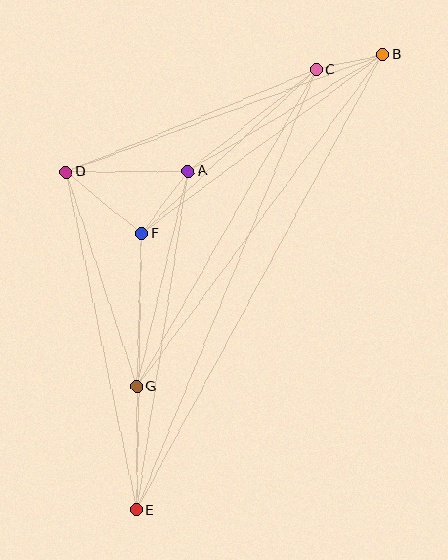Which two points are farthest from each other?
Points B and E are farthest from each other.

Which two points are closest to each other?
Points B and C are closest to each other.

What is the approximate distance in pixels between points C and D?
The distance between C and D is approximately 270 pixels.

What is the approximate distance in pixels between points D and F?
The distance between D and F is approximately 97 pixels.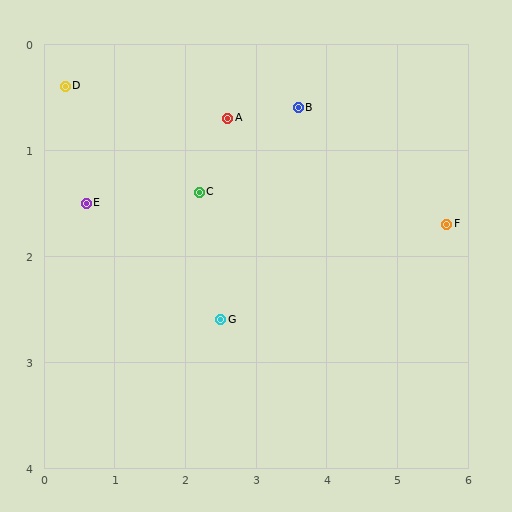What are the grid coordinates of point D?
Point D is at approximately (0.3, 0.4).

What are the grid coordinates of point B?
Point B is at approximately (3.6, 0.6).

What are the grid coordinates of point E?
Point E is at approximately (0.6, 1.5).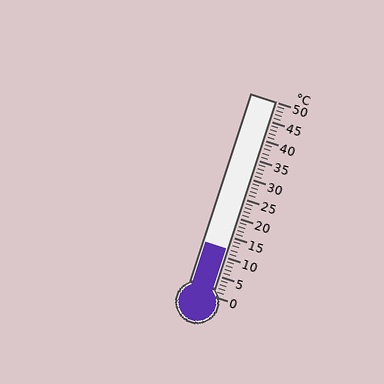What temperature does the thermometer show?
The thermometer shows approximately 12°C.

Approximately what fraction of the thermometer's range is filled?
The thermometer is filled to approximately 25% of its range.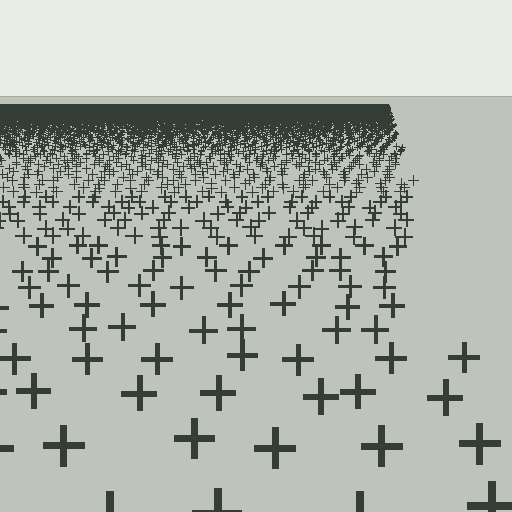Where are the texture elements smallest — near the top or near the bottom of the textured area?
Near the top.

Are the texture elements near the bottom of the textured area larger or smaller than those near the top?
Larger. Near the bottom, elements are closer to the viewer and appear at a bigger on-screen size.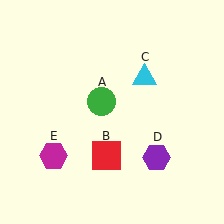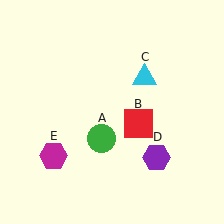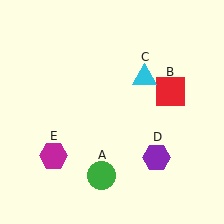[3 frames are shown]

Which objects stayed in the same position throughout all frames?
Cyan triangle (object C) and purple hexagon (object D) and magenta hexagon (object E) remained stationary.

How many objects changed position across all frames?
2 objects changed position: green circle (object A), red square (object B).